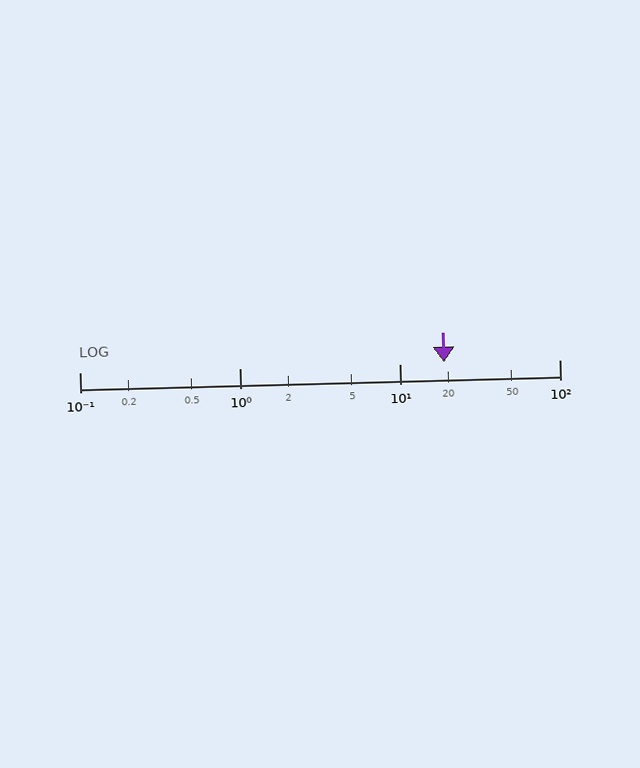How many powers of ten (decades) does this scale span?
The scale spans 3 decades, from 0.1 to 100.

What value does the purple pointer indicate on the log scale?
The pointer indicates approximately 19.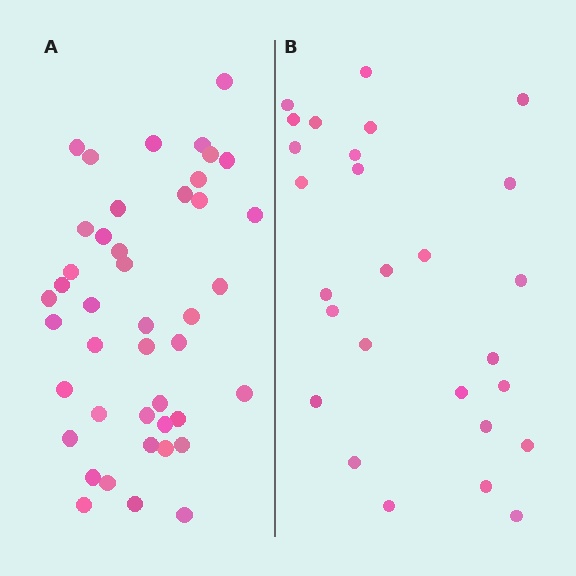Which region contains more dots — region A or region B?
Region A (the left region) has more dots.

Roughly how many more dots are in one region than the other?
Region A has approximately 15 more dots than region B.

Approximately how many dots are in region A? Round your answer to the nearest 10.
About 40 dots. (The exact count is 43, which rounds to 40.)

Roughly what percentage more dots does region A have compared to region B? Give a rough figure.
About 60% more.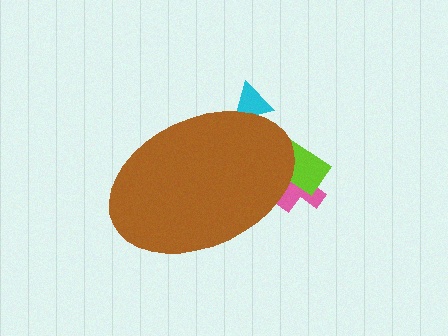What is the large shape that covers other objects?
A brown ellipse.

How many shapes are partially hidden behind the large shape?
3 shapes are partially hidden.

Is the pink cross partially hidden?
Yes, the pink cross is partially hidden behind the brown ellipse.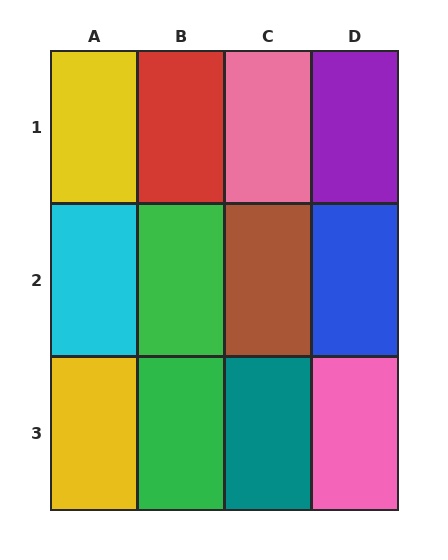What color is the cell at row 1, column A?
Yellow.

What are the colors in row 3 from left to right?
Yellow, green, teal, pink.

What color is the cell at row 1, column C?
Pink.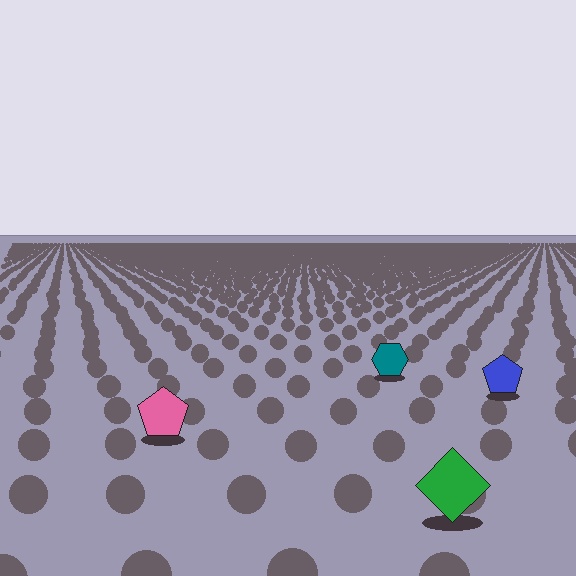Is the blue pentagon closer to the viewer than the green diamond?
No. The green diamond is closer — you can tell from the texture gradient: the ground texture is coarser near it.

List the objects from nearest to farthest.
From nearest to farthest: the green diamond, the pink pentagon, the blue pentagon, the teal hexagon.